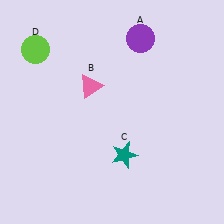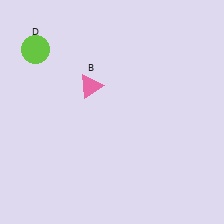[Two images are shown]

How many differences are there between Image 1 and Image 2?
There are 2 differences between the two images.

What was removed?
The purple circle (A), the teal star (C) were removed in Image 2.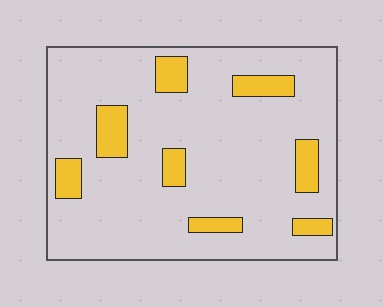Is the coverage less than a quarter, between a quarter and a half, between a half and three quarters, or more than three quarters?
Less than a quarter.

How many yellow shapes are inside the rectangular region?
8.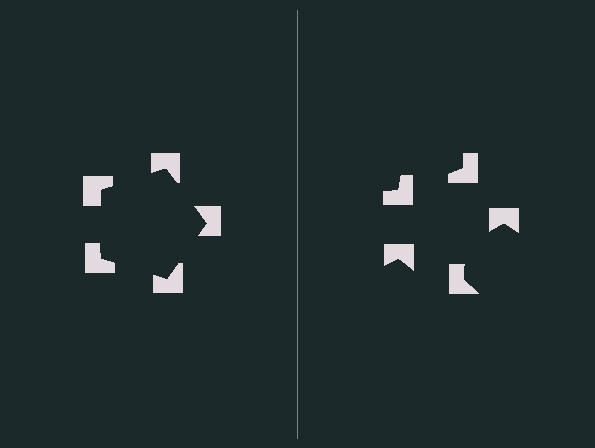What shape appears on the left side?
An illusory pentagon.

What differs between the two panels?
The notched squares are positioned identically on both sides; only the wedge orientations differ. On the left they align to a pentagon; on the right they are misaligned.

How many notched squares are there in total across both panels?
10 — 5 on each side.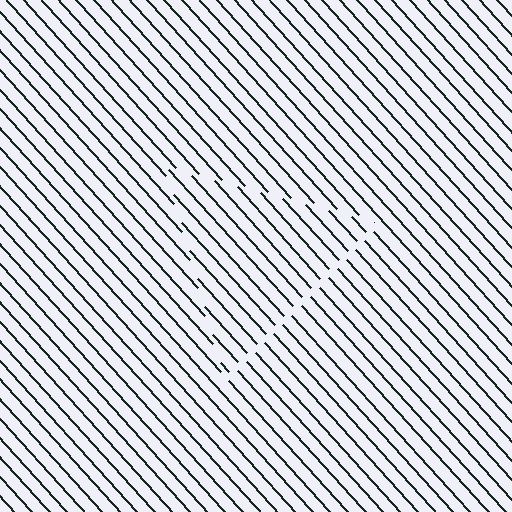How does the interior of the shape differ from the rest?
The interior of the shape contains the same grating, shifted by half a period — the contour is defined by the phase discontinuity where line-ends from the inner and outer gratings abut.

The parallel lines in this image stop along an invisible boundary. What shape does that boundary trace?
An illusory triangle. The interior of the shape contains the same grating, shifted by half a period — the contour is defined by the phase discontinuity where line-ends from the inner and outer gratings abut.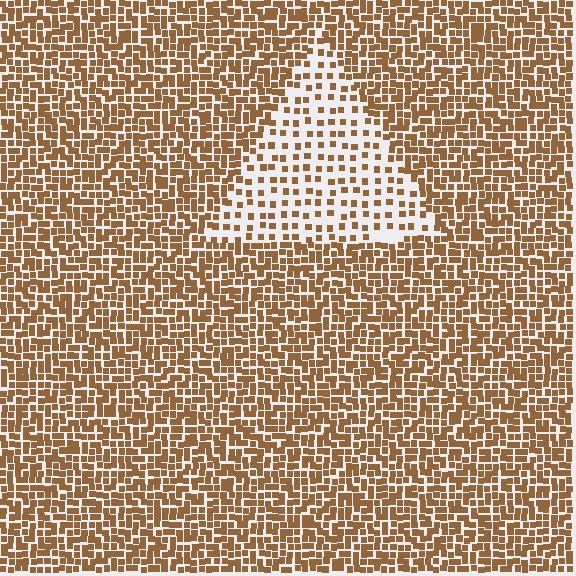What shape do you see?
I see a triangle.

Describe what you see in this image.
The image contains small brown elements arranged at two different densities. A triangle-shaped region is visible where the elements are less densely packed than the surrounding area.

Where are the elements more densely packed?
The elements are more densely packed outside the triangle boundary.